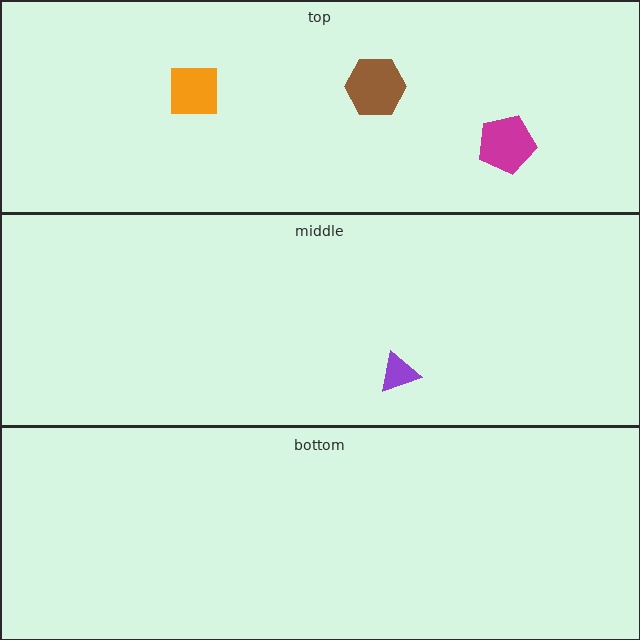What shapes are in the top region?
The magenta pentagon, the brown hexagon, the orange square.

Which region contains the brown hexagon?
The top region.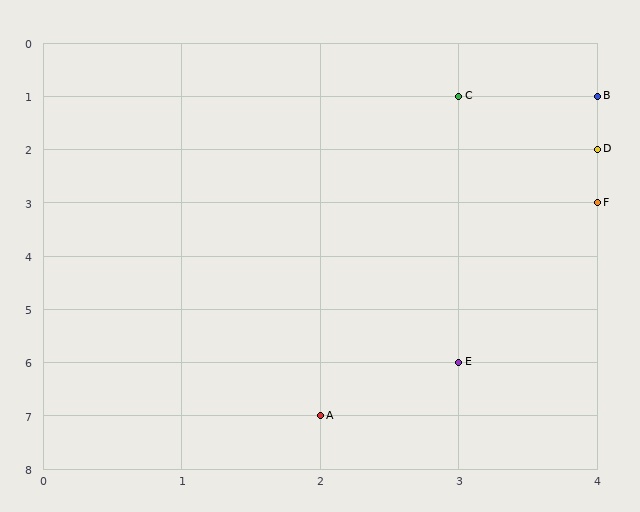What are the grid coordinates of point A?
Point A is at grid coordinates (2, 7).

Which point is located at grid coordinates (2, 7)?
Point A is at (2, 7).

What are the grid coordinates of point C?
Point C is at grid coordinates (3, 1).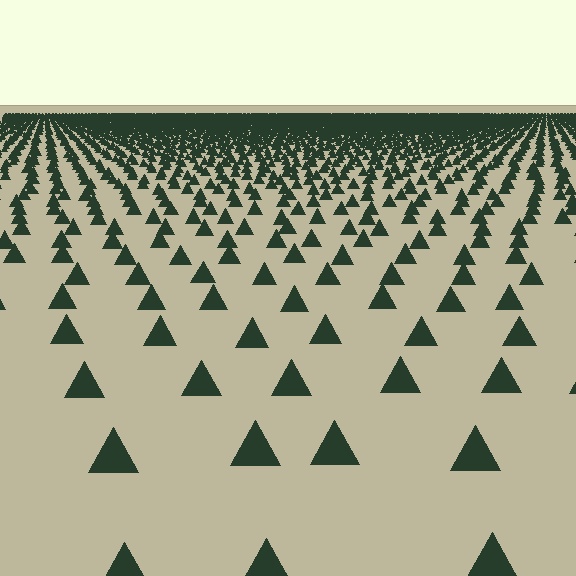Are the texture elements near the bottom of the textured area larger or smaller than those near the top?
Larger. Near the bottom, elements are closer to the viewer and appear at a bigger on-screen size.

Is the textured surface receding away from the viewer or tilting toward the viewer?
The surface is receding away from the viewer. Texture elements get smaller and denser toward the top.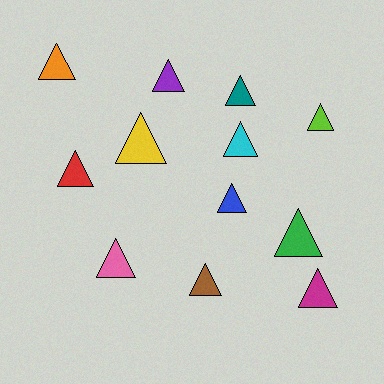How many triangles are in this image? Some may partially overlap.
There are 12 triangles.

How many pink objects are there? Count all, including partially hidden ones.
There is 1 pink object.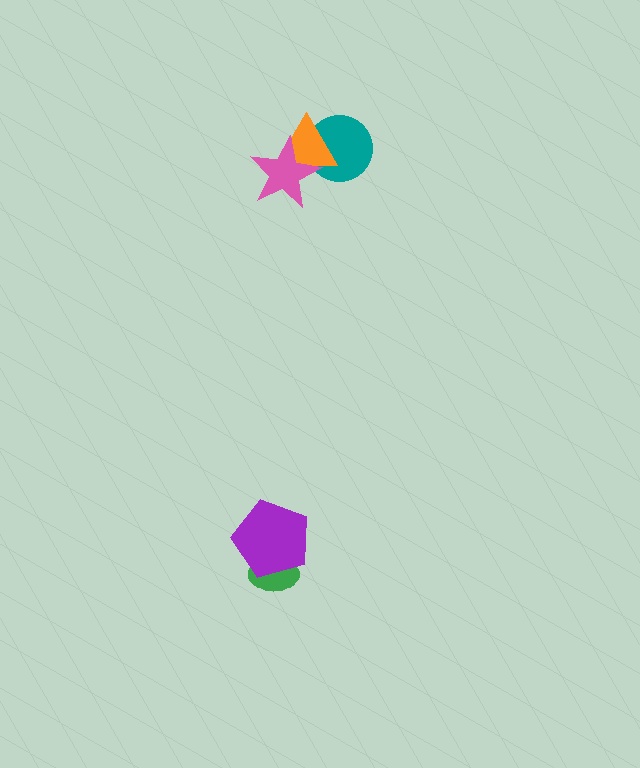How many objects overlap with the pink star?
2 objects overlap with the pink star.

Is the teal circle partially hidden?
Yes, it is partially covered by another shape.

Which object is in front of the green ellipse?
The purple pentagon is in front of the green ellipse.